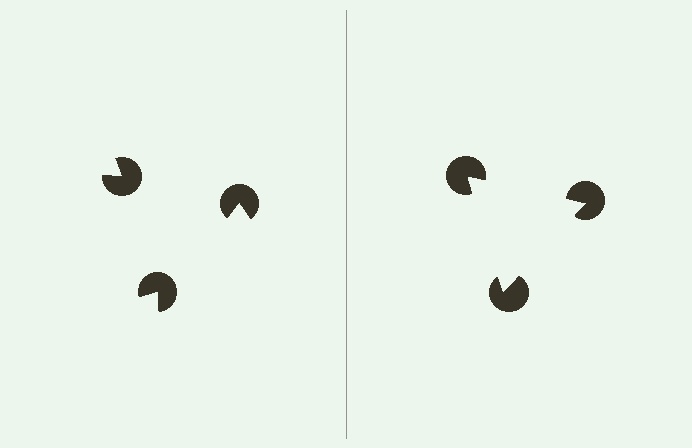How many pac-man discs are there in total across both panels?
6 — 3 on each side.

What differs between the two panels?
The pac-man discs are positioned identically on both sides; only the wedge orientations differ. On the right they align to a triangle; on the left they are misaligned.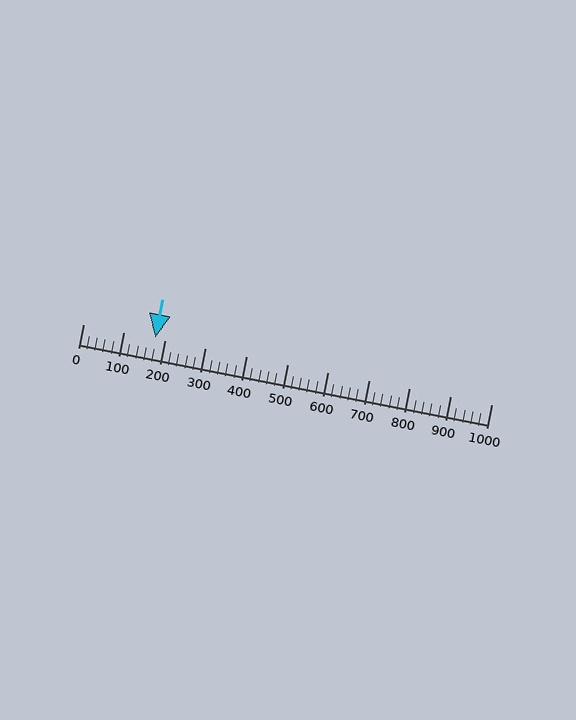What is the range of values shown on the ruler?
The ruler shows values from 0 to 1000.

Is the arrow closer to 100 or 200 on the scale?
The arrow is closer to 200.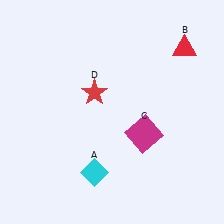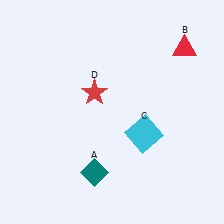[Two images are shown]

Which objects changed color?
A changed from cyan to teal. C changed from magenta to cyan.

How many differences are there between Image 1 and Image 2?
There are 2 differences between the two images.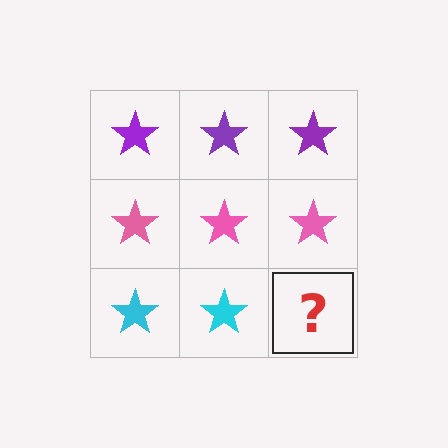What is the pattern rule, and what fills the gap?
The rule is that each row has a consistent color. The gap should be filled with a cyan star.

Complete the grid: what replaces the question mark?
The question mark should be replaced with a cyan star.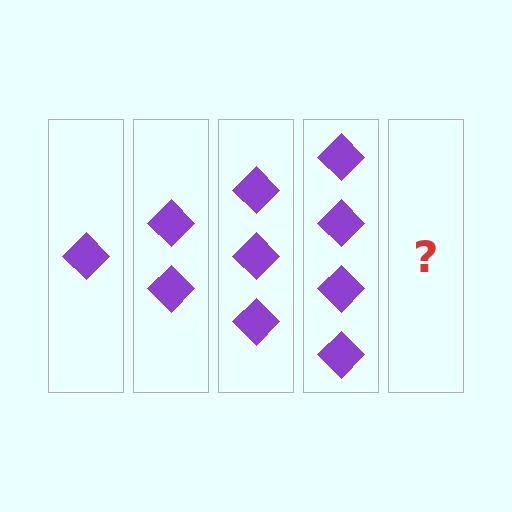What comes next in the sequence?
The next element should be 5 diamonds.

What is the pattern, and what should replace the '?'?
The pattern is that each step adds one more diamond. The '?' should be 5 diamonds.